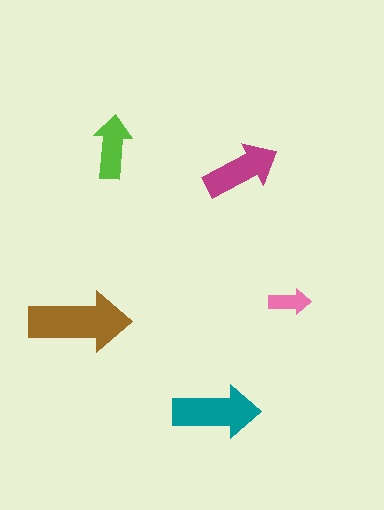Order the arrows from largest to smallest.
the brown one, the teal one, the magenta one, the lime one, the pink one.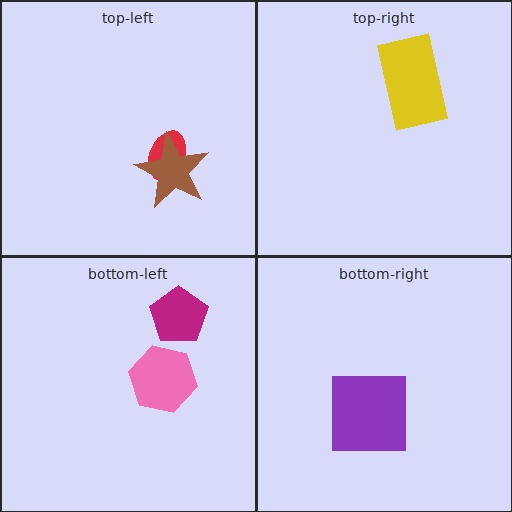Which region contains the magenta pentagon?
The bottom-left region.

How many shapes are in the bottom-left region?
2.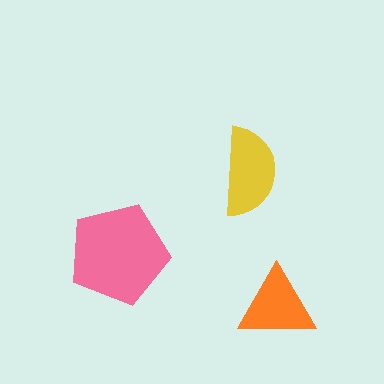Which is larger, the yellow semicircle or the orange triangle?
The yellow semicircle.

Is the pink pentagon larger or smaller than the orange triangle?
Larger.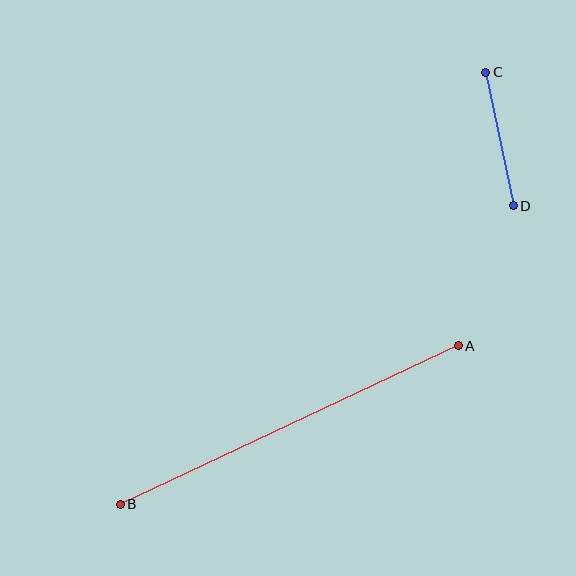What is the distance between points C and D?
The distance is approximately 136 pixels.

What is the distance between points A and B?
The distance is approximately 373 pixels.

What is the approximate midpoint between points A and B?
The midpoint is at approximately (289, 425) pixels.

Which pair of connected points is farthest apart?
Points A and B are farthest apart.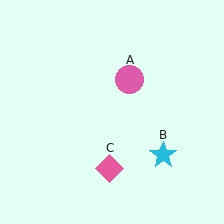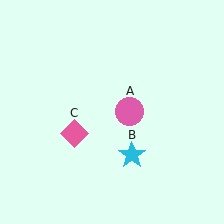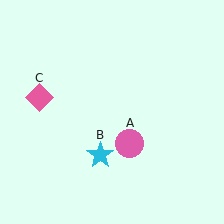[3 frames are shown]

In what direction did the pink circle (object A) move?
The pink circle (object A) moved down.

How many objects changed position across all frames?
3 objects changed position: pink circle (object A), cyan star (object B), pink diamond (object C).